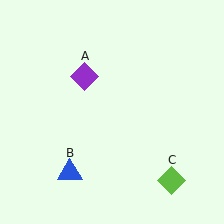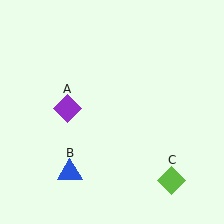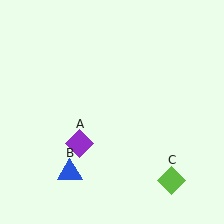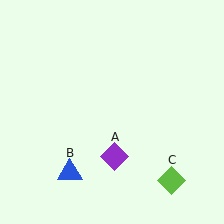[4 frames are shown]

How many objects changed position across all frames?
1 object changed position: purple diamond (object A).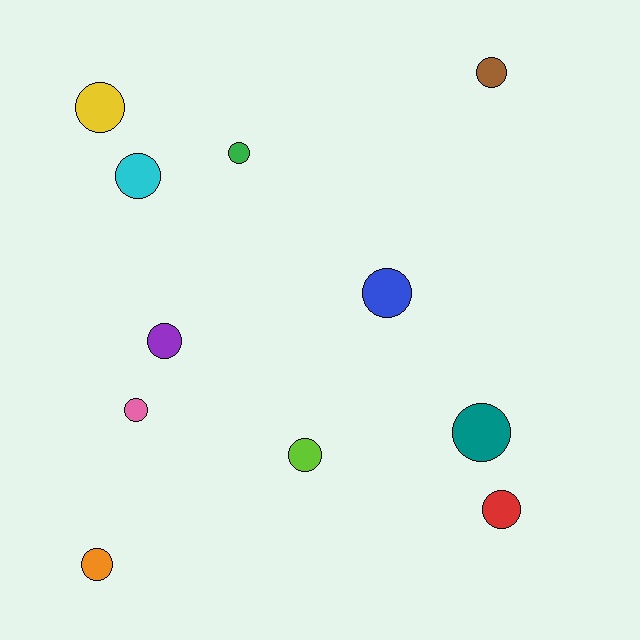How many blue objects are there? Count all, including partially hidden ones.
There is 1 blue object.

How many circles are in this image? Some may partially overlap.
There are 11 circles.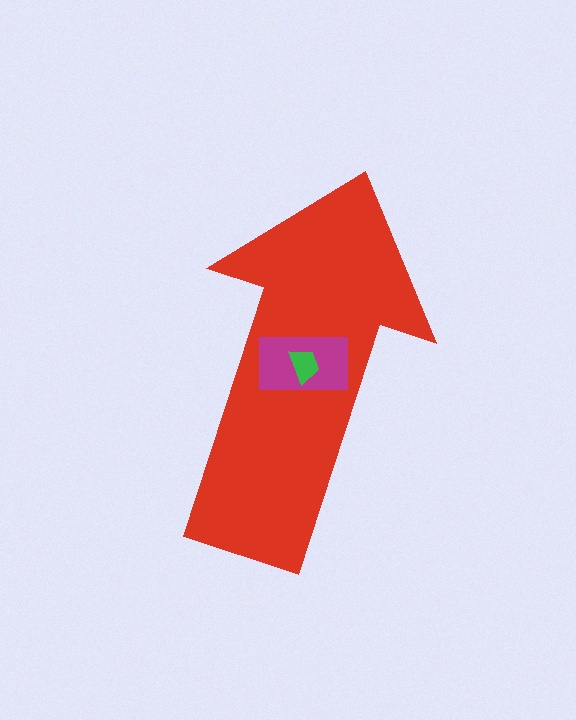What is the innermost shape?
The green trapezoid.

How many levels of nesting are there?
3.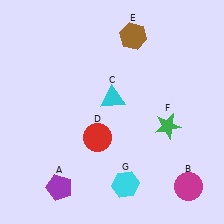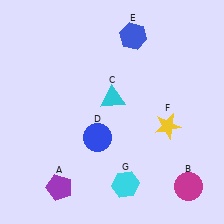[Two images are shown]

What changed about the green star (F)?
In Image 1, F is green. In Image 2, it changed to yellow.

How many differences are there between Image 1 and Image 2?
There are 3 differences between the two images.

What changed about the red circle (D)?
In Image 1, D is red. In Image 2, it changed to blue.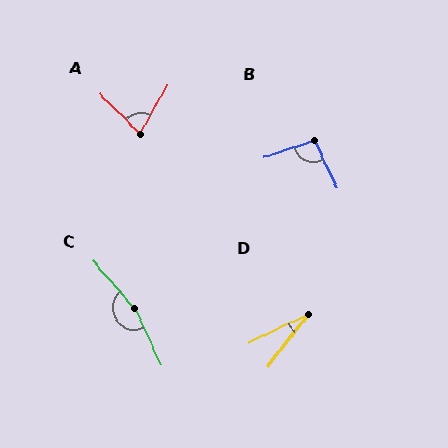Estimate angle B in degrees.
Approximately 97 degrees.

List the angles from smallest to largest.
D (26°), A (73°), B (97°), C (164°).